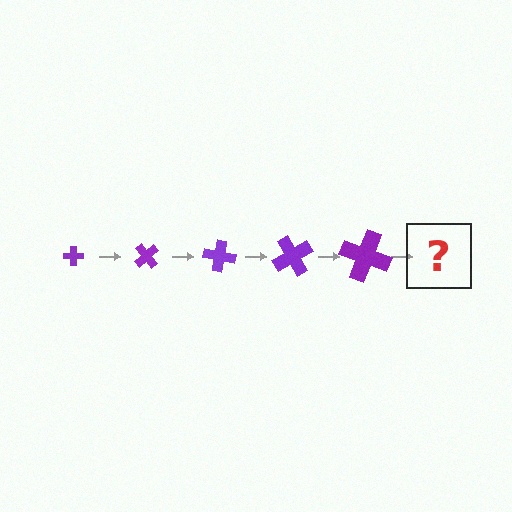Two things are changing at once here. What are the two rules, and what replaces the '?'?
The two rules are that the cross grows larger each step and it rotates 50 degrees each step. The '?' should be a cross, larger than the previous one and rotated 250 degrees from the start.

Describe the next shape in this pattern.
It should be a cross, larger than the previous one and rotated 250 degrees from the start.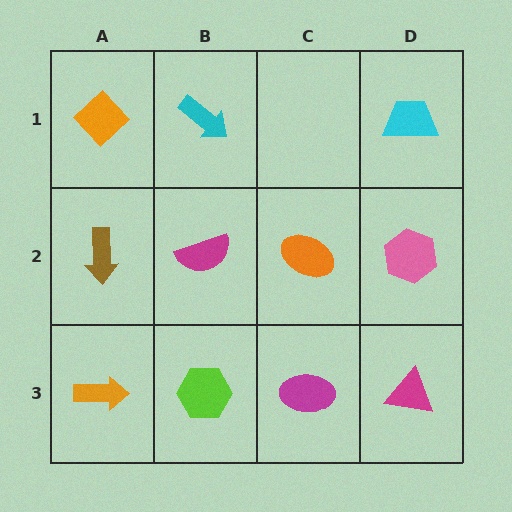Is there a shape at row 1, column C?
No, that cell is empty.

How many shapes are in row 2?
4 shapes.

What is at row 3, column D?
A magenta triangle.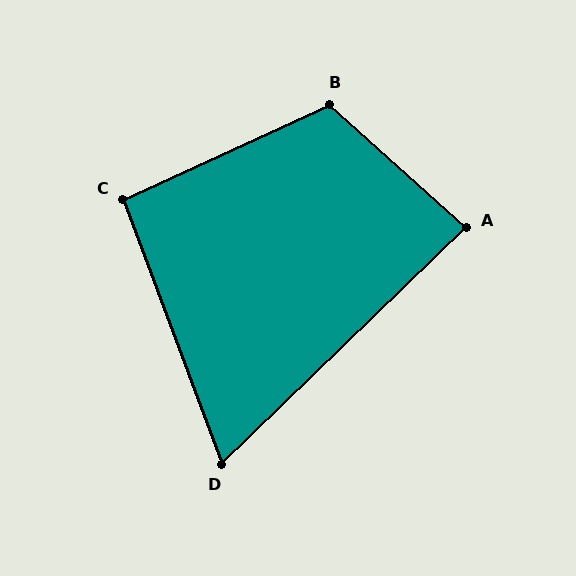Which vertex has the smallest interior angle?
D, at approximately 67 degrees.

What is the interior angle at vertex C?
Approximately 94 degrees (approximately right).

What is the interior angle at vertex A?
Approximately 86 degrees (approximately right).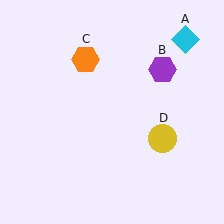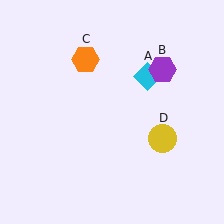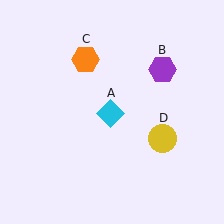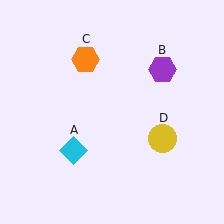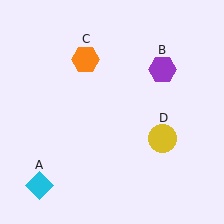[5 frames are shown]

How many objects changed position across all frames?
1 object changed position: cyan diamond (object A).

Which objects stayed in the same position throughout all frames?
Purple hexagon (object B) and orange hexagon (object C) and yellow circle (object D) remained stationary.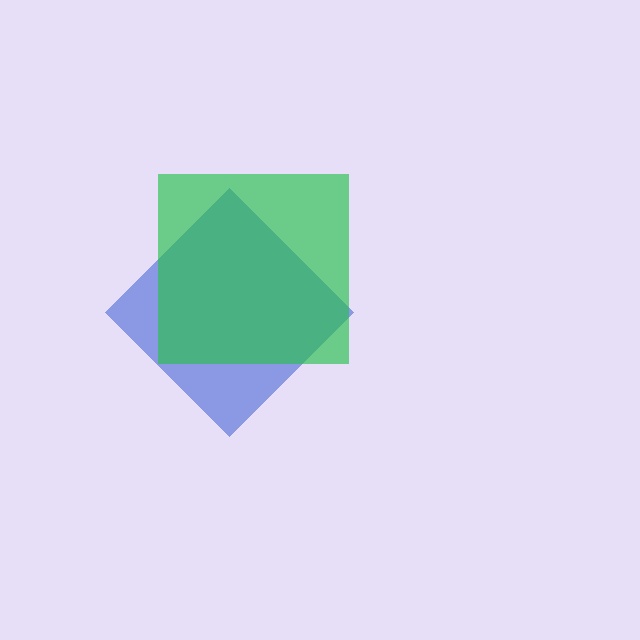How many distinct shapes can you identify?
There are 2 distinct shapes: a blue diamond, a green square.